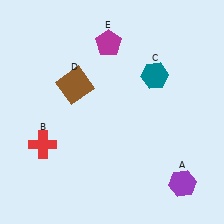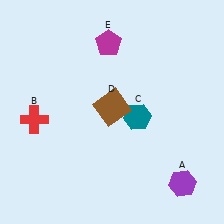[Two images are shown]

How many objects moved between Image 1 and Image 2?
3 objects moved between the two images.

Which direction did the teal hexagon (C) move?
The teal hexagon (C) moved down.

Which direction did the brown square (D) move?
The brown square (D) moved right.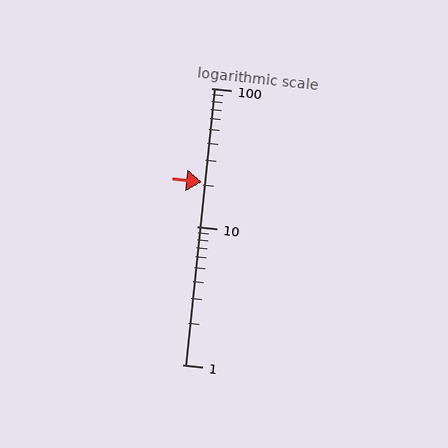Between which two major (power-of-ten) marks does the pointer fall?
The pointer is between 10 and 100.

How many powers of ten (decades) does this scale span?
The scale spans 2 decades, from 1 to 100.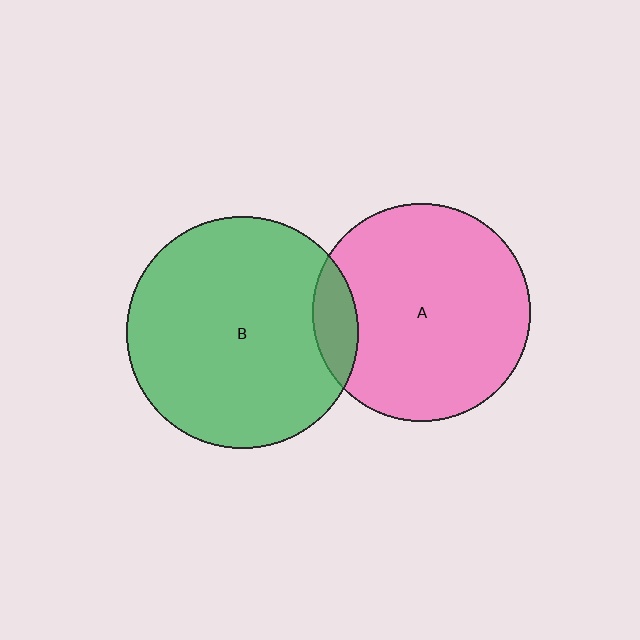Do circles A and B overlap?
Yes.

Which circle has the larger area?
Circle B (green).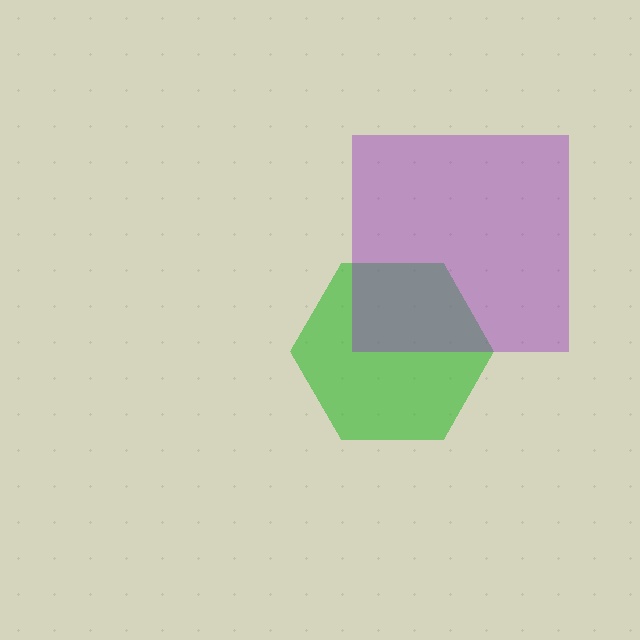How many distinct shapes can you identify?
There are 2 distinct shapes: a green hexagon, a purple square.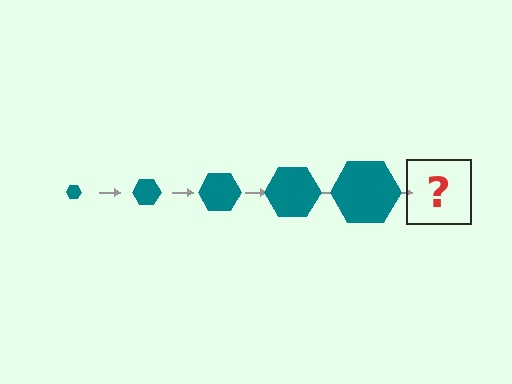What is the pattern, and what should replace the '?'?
The pattern is that the hexagon gets progressively larger each step. The '?' should be a teal hexagon, larger than the previous one.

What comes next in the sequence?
The next element should be a teal hexagon, larger than the previous one.